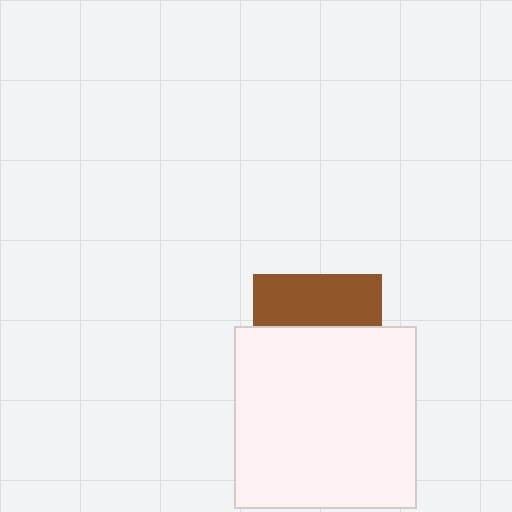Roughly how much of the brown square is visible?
A small part of it is visible (roughly 40%).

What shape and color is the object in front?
The object in front is a white square.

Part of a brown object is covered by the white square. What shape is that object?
It is a square.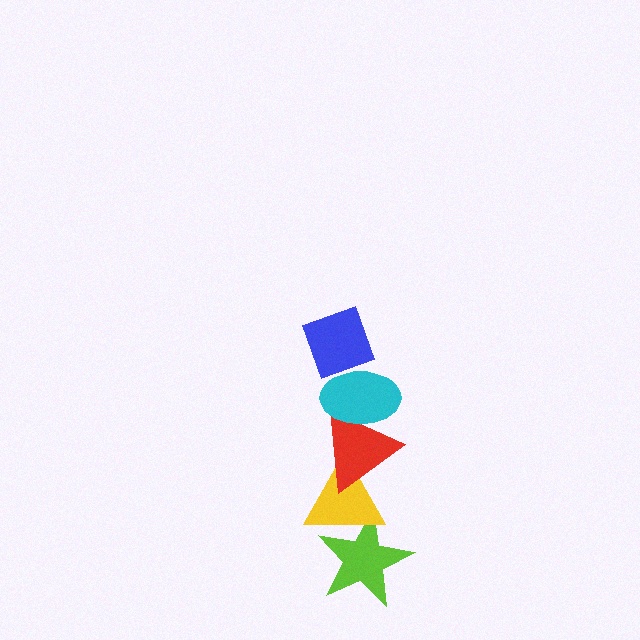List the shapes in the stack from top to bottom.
From top to bottom: the blue diamond, the cyan ellipse, the red triangle, the yellow triangle, the lime star.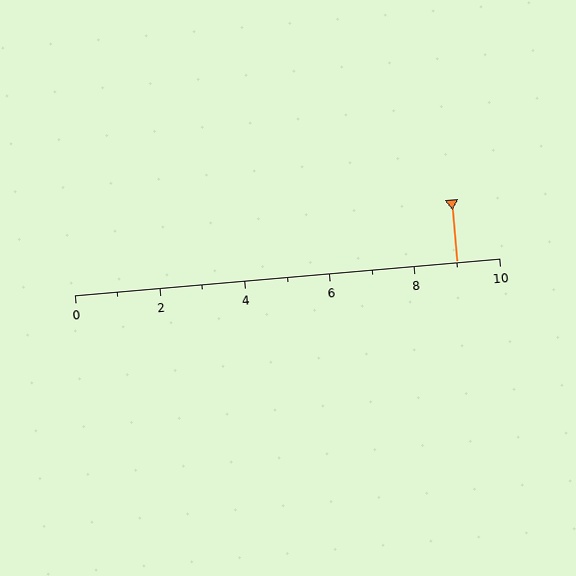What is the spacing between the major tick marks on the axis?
The major ticks are spaced 2 apart.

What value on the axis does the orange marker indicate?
The marker indicates approximately 9.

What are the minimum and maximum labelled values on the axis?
The axis runs from 0 to 10.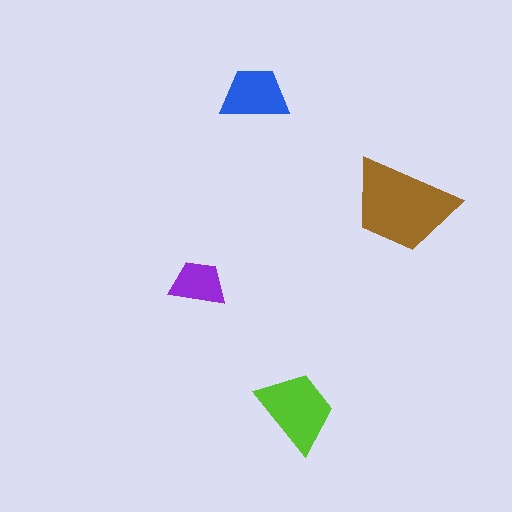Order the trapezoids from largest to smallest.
the brown one, the lime one, the blue one, the purple one.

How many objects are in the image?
There are 4 objects in the image.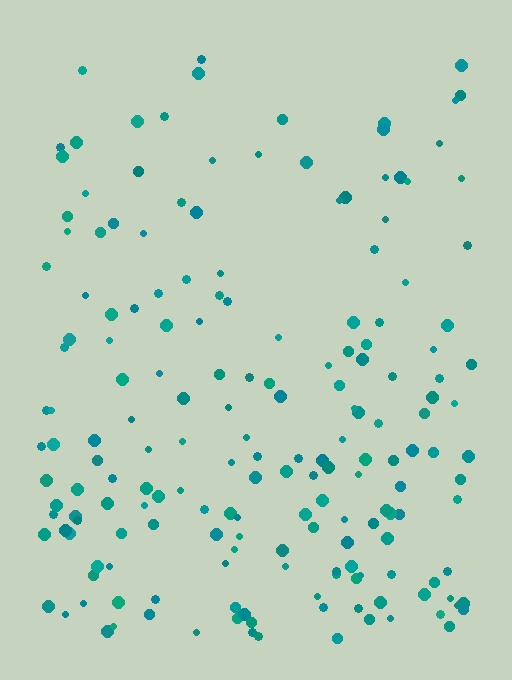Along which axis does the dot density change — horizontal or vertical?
Vertical.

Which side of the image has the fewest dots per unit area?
The top.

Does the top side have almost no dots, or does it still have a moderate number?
Still a moderate number, just noticeably fewer than the bottom.